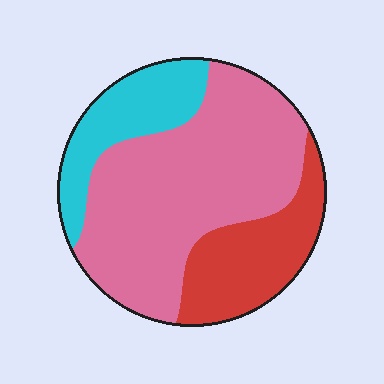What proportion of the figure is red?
Red covers roughly 25% of the figure.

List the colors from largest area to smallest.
From largest to smallest: pink, red, cyan.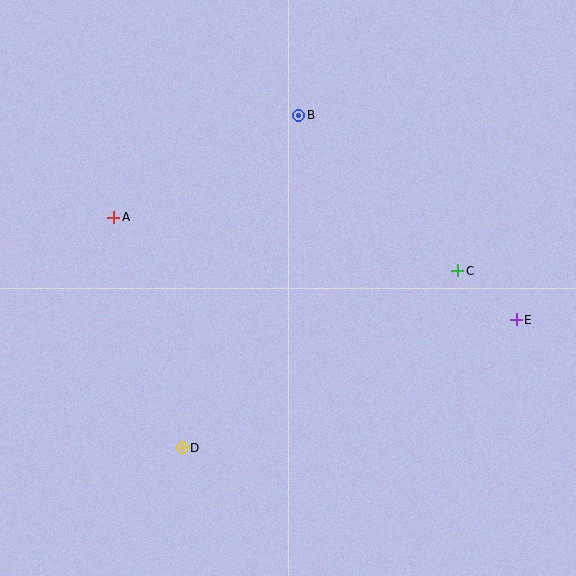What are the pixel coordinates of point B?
Point B is at (299, 115).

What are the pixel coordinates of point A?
Point A is at (114, 217).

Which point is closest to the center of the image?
Point C at (458, 271) is closest to the center.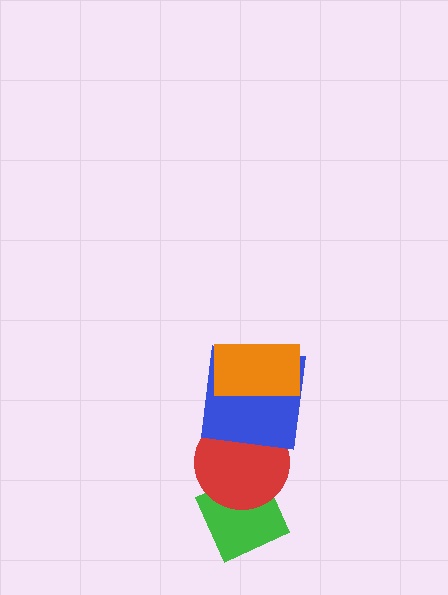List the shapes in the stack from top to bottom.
From top to bottom: the orange rectangle, the blue square, the red circle, the green diamond.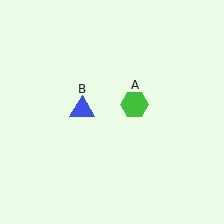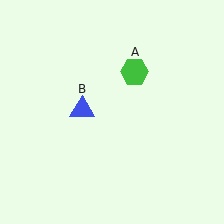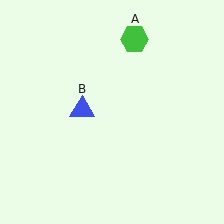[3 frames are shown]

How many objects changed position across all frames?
1 object changed position: green hexagon (object A).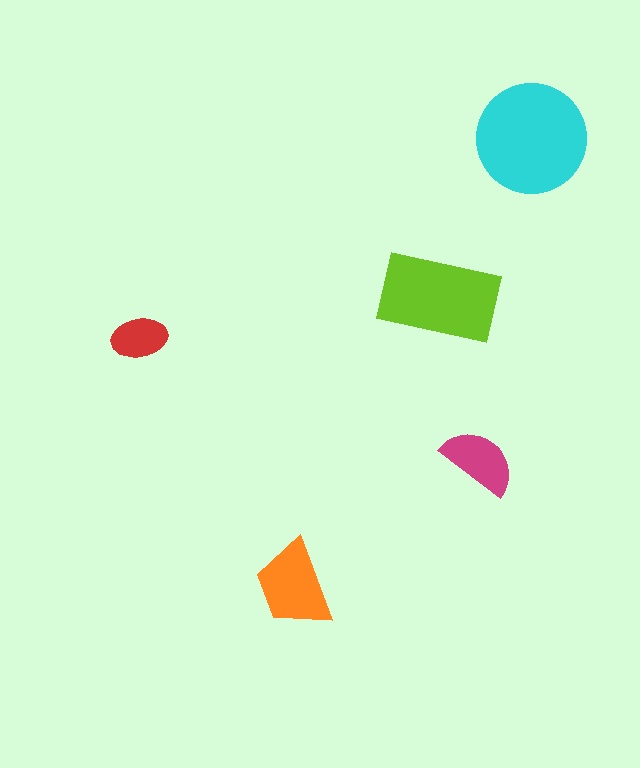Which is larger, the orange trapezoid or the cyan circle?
The cyan circle.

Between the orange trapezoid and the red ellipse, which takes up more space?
The orange trapezoid.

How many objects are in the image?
There are 5 objects in the image.